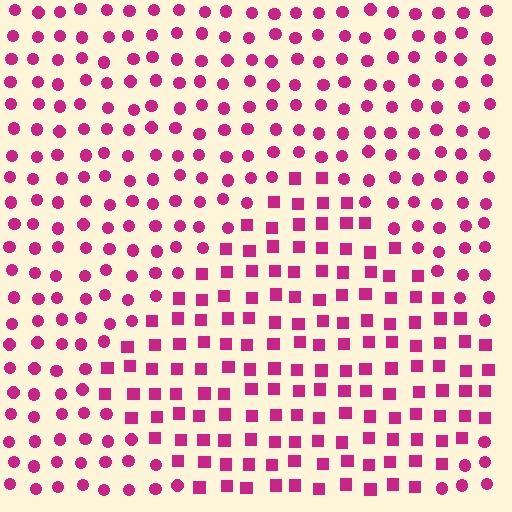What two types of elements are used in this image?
The image uses squares inside the diamond region and circles outside it.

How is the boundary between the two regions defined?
The boundary is defined by a change in element shape: squares inside vs. circles outside. All elements share the same color and spacing.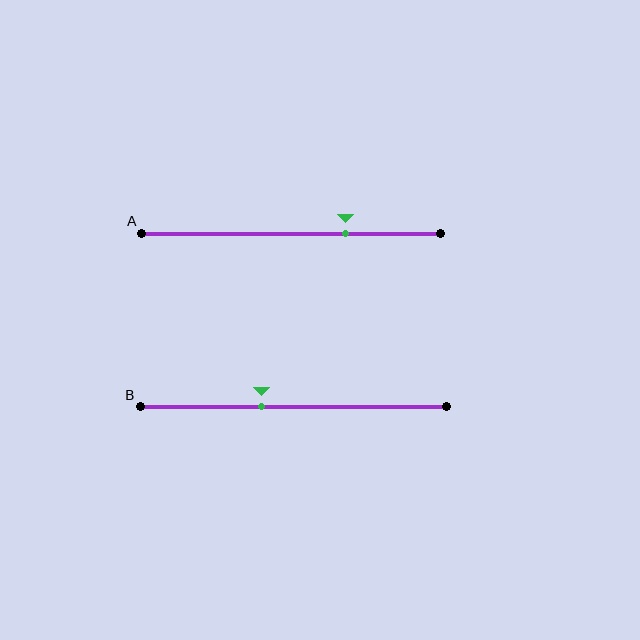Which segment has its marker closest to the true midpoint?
Segment B has its marker closest to the true midpoint.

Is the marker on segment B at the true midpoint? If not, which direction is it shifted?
No, the marker on segment B is shifted to the left by about 10% of the segment length.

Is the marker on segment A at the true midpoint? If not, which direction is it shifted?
No, the marker on segment A is shifted to the right by about 18% of the segment length.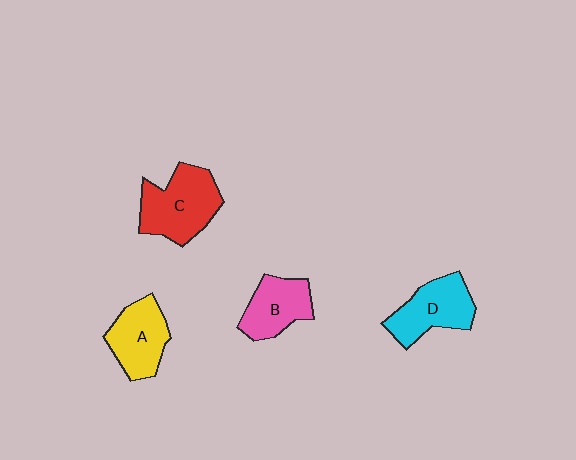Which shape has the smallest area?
Shape B (pink).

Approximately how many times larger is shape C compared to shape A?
Approximately 1.3 times.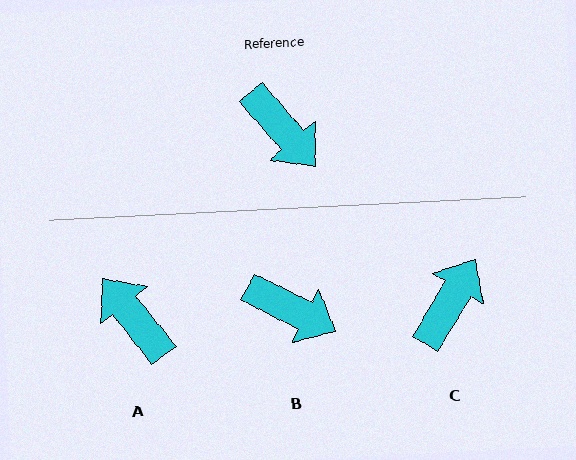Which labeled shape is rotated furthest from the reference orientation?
A, about 177 degrees away.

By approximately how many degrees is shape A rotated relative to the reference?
Approximately 177 degrees counter-clockwise.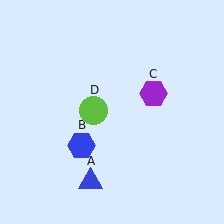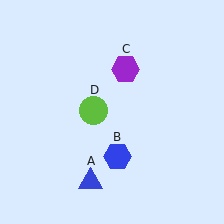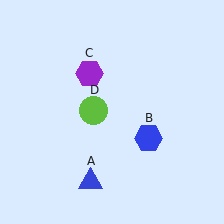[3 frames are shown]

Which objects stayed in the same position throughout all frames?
Blue triangle (object A) and lime circle (object D) remained stationary.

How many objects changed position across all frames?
2 objects changed position: blue hexagon (object B), purple hexagon (object C).